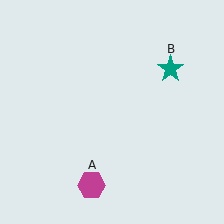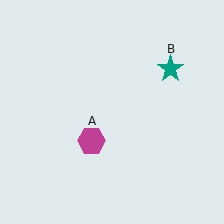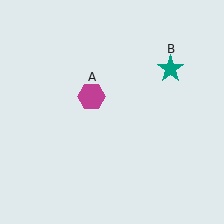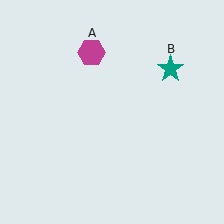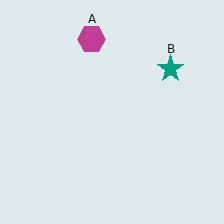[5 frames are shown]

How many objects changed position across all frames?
1 object changed position: magenta hexagon (object A).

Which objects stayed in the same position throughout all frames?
Teal star (object B) remained stationary.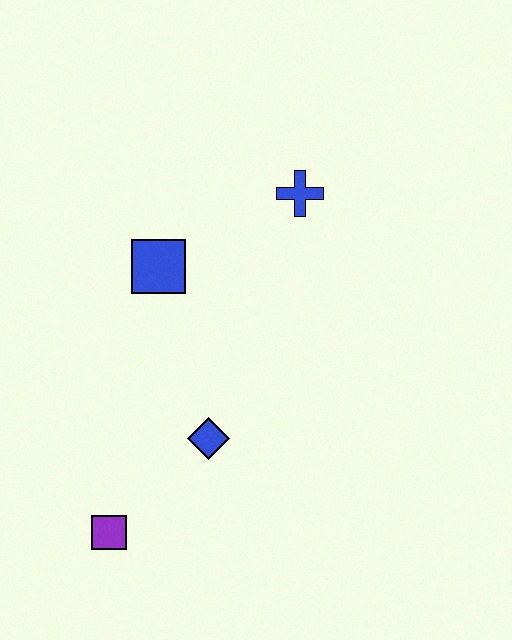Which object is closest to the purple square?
The blue diamond is closest to the purple square.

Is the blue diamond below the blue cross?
Yes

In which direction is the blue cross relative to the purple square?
The blue cross is above the purple square.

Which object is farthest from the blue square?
The purple square is farthest from the blue square.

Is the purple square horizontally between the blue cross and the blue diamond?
No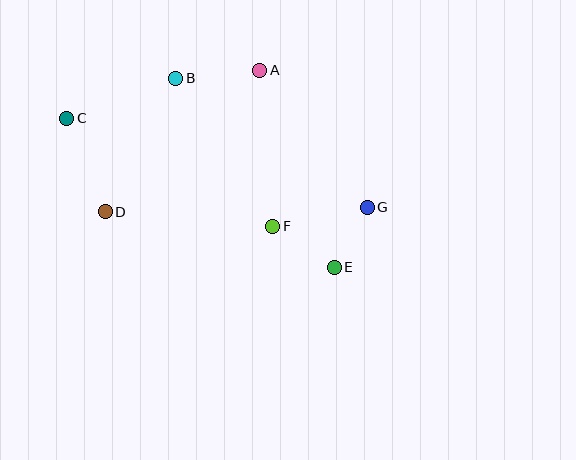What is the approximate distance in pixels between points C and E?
The distance between C and E is approximately 306 pixels.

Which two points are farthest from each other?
Points C and G are farthest from each other.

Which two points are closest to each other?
Points E and G are closest to each other.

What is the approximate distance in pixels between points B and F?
The distance between B and F is approximately 177 pixels.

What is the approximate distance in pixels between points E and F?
The distance between E and F is approximately 74 pixels.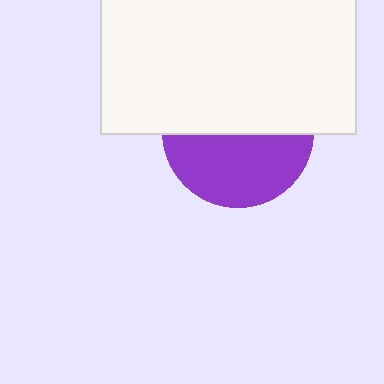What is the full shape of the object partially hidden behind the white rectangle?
The partially hidden object is a purple circle.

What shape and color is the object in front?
The object in front is a white rectangle.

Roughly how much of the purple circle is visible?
About half of it is visible (roughly 47%).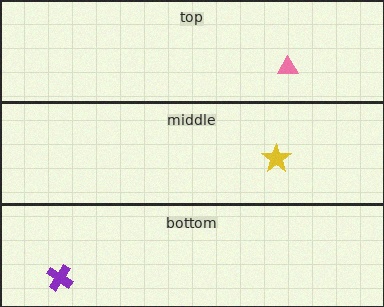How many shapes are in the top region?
1.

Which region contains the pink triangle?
The top region.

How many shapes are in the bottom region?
1.